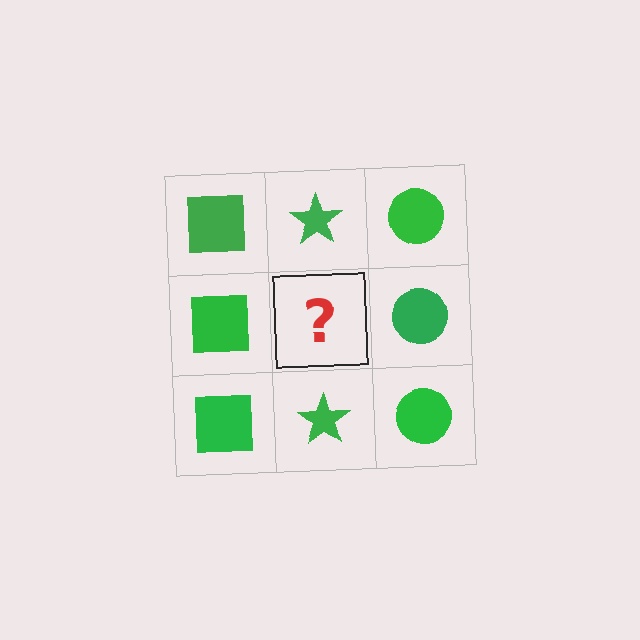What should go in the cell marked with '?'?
The missing cell should contain a green star.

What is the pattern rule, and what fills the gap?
The rule is that each column has a consistent shape. The gap should be filled with a green star.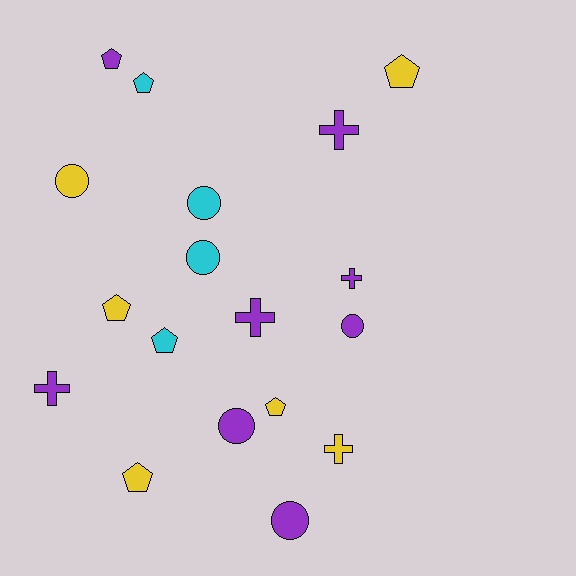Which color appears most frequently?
Purple, with 8 objects.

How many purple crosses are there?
There are 4 purple crosses.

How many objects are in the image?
There are 18 objects.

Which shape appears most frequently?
Pentagon, with 7 objects.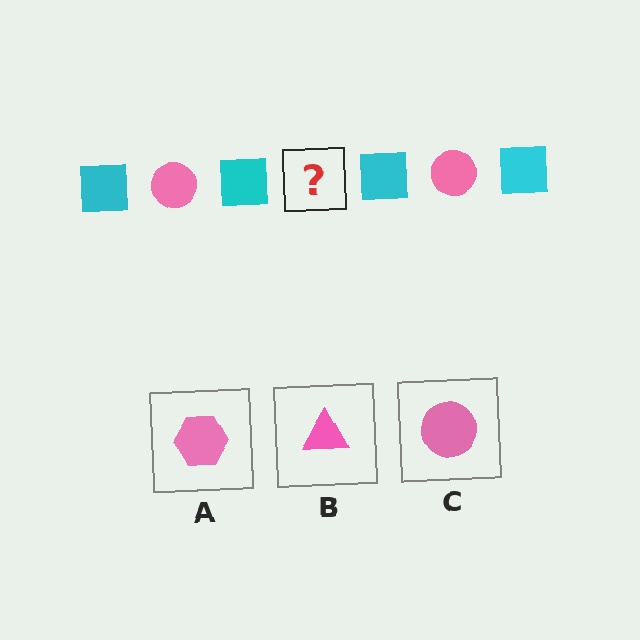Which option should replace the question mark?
Option C.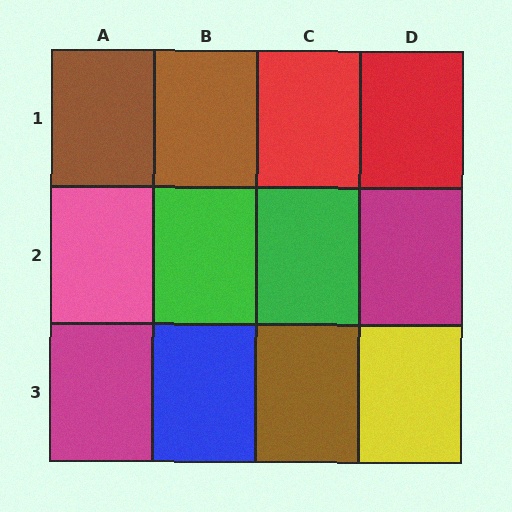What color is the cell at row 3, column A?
Magenta.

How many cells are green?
2 cells are green.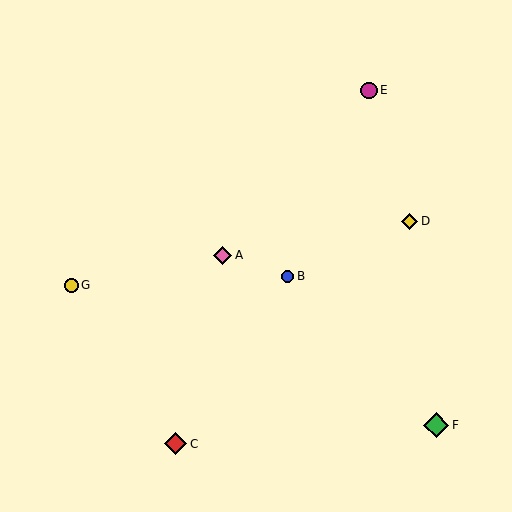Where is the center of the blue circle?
The center of the blue circle is at (288, 276).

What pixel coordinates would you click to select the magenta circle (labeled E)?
Click at (369, 91) to select the magenta circle E.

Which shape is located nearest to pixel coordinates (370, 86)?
The magenta circle (labeled E) at (369, 91) is nearest to that location.